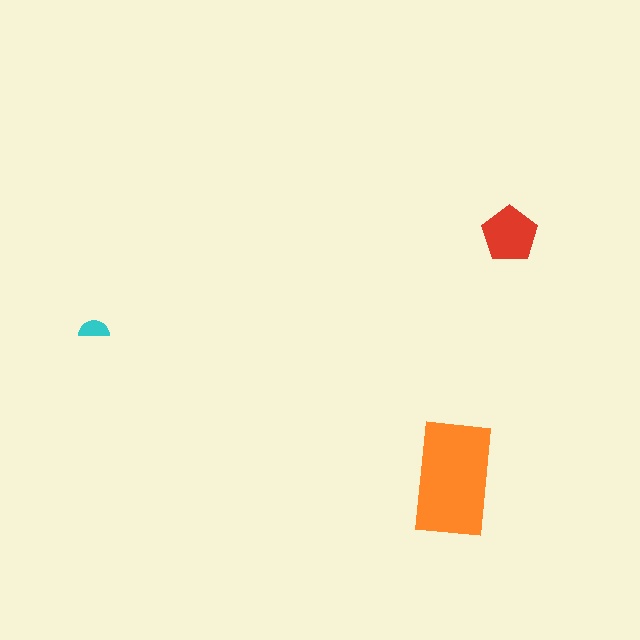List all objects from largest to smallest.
The orange rectangle, the red pentagon, the cyan semicircle.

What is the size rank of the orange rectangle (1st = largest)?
1st.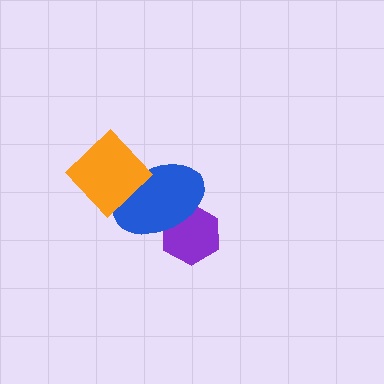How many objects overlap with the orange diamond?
1 object overlaps with the orange diamond.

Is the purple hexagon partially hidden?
Yes, it is partially covered by another shape.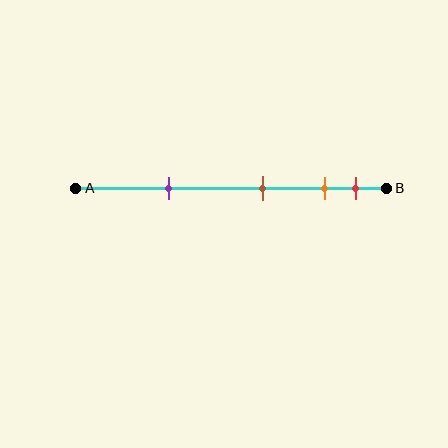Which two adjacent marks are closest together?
The orange and red marks are the closest adjacent pair.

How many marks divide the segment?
There are 4 marks dividing the segment.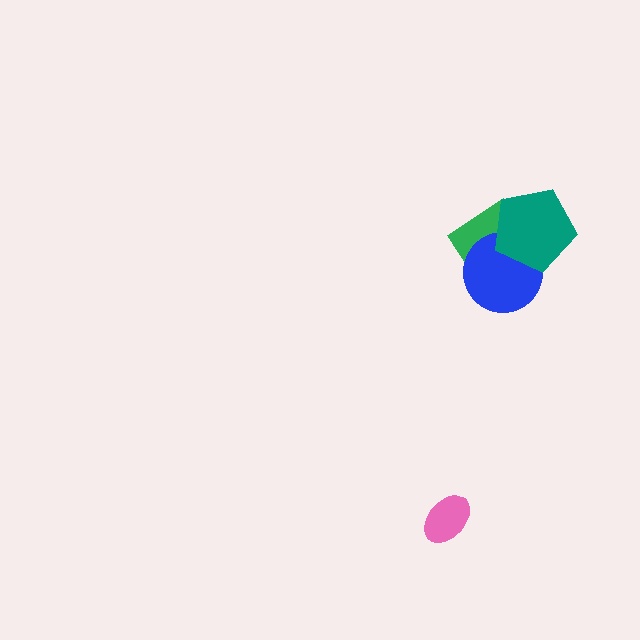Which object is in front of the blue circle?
The teal pentagon is in front of the blue circle.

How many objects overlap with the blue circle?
2 objects overlap with the blue circle.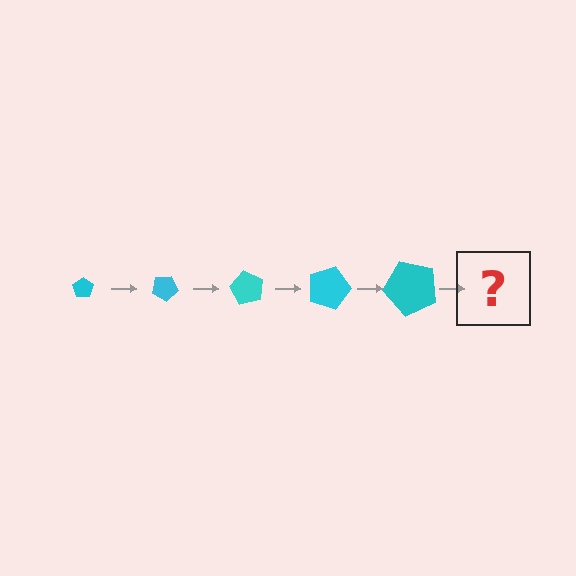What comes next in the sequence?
The next element should be a pentagon, larger than the previous one and rotated 150 degrees from the start.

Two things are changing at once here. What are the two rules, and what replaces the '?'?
The two rules are that the pentagon grows larger each step and it rotates 30 degrees each step. The '?' should be a pentagon, larger than the previous one and rotated 150 degrees from the start.